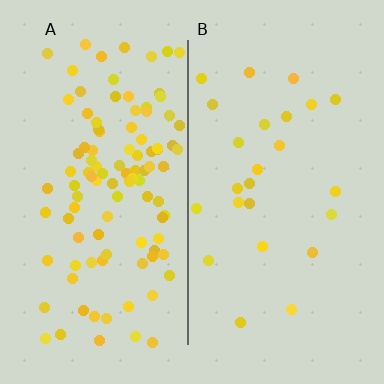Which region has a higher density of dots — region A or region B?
A (the left).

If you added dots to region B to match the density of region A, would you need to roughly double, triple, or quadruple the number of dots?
Approximately quadruple.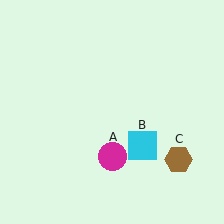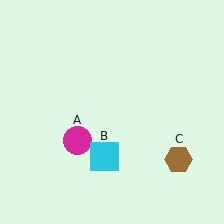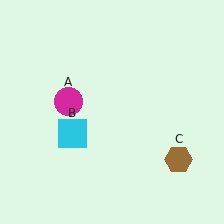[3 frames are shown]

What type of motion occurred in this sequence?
The magenta circle (object A), cyan square (object B) rotated clockwise around the center of the scene.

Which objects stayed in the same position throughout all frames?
Brown hexagon (object C) remained stationary.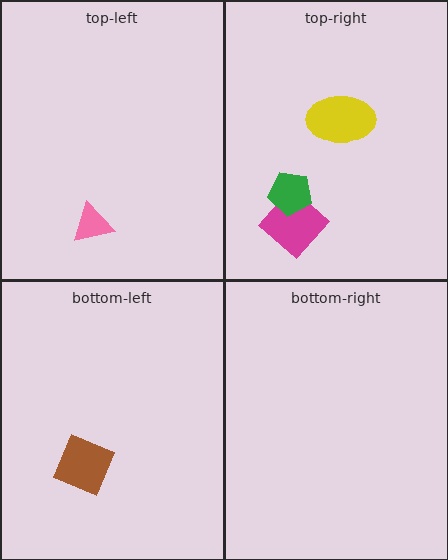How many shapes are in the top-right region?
3.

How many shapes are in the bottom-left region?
1.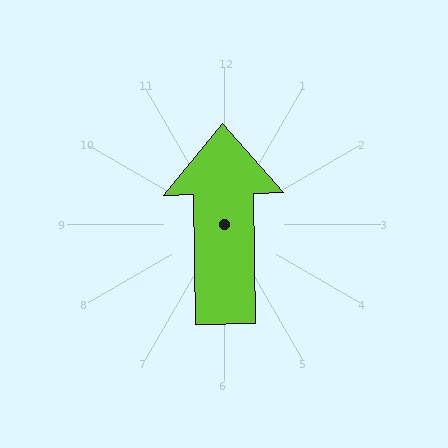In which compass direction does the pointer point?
North.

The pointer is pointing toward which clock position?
Roughly 12 o'clock.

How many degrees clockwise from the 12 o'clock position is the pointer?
Approximately 359 degrees.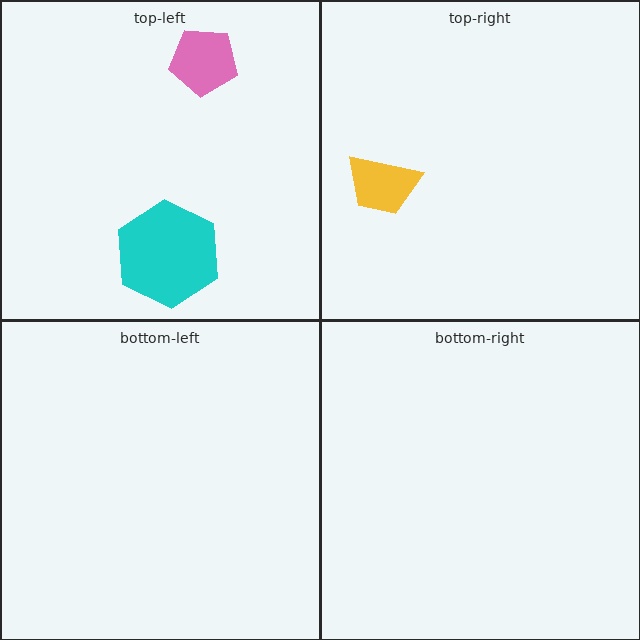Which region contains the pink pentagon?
The top-left region.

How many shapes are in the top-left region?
2.